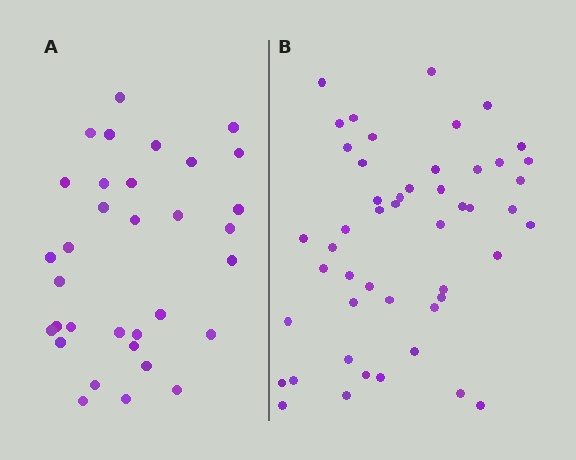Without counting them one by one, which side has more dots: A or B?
Region B (the right region) has more dots.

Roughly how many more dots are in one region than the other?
Region B has approximately 15 more dots than region A.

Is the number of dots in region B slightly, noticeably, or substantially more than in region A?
Region B has substantially more. The ratio is roughly 1.5 to 1.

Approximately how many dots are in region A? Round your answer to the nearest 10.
About 30 dots. (The exact count is 33, which rounds to 30.)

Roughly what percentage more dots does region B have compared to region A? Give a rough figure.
About 50% more.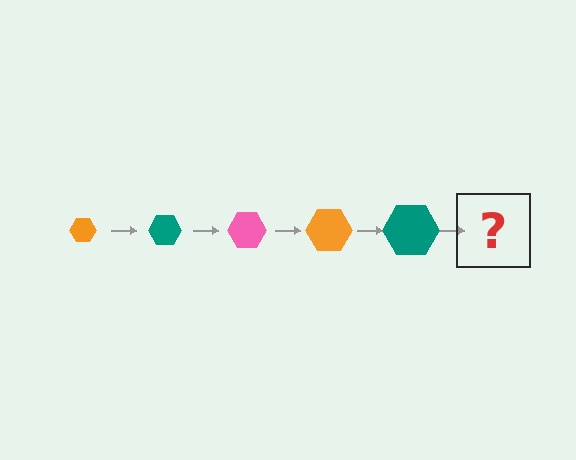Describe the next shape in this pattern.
It should be a pink hexagon, larger than the previous one.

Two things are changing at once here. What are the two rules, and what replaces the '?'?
The two rules are that the hexagon grows larger each step and the color cycles through orange, teal, and pink. The '?' should be a pink hexagon, larger than the previous one.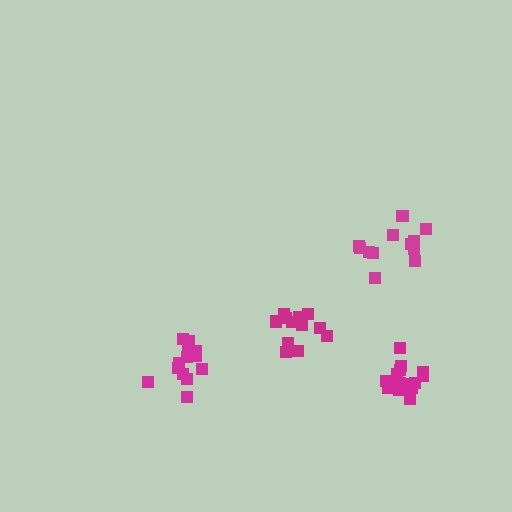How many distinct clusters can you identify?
There are 4 distinct clusters.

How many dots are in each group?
Group 1: 13 dots, Group 2: 14 dots, Group 3: 16 dots, Group 4: 12 dots (55 total).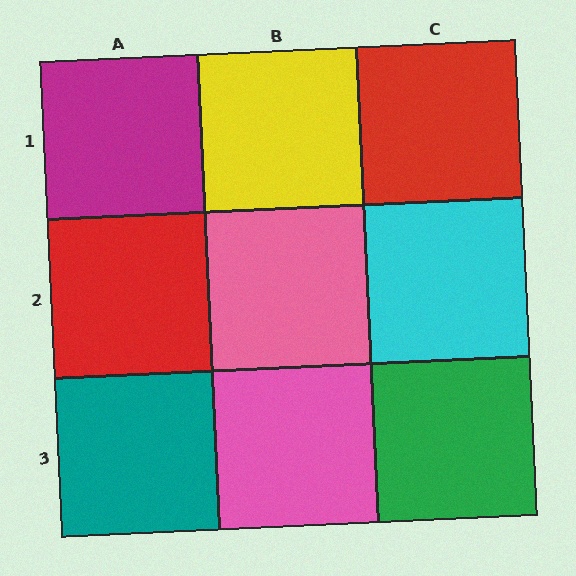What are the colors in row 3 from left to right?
Teal, pink, green.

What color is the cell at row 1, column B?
Yellow.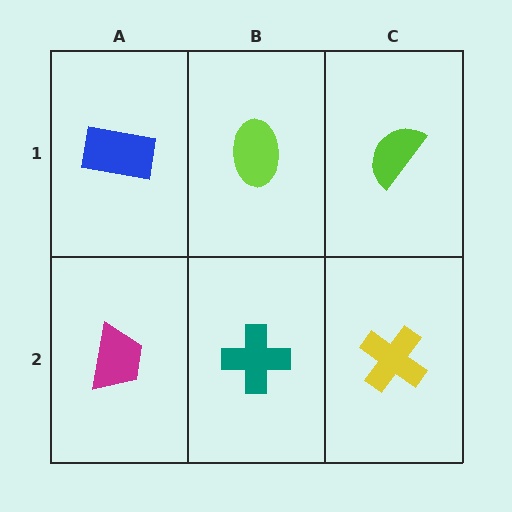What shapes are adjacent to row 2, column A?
A blue rectangle (row 1, column A), a teal cross (row 2, column B).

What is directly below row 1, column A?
A magenta trapezoid.